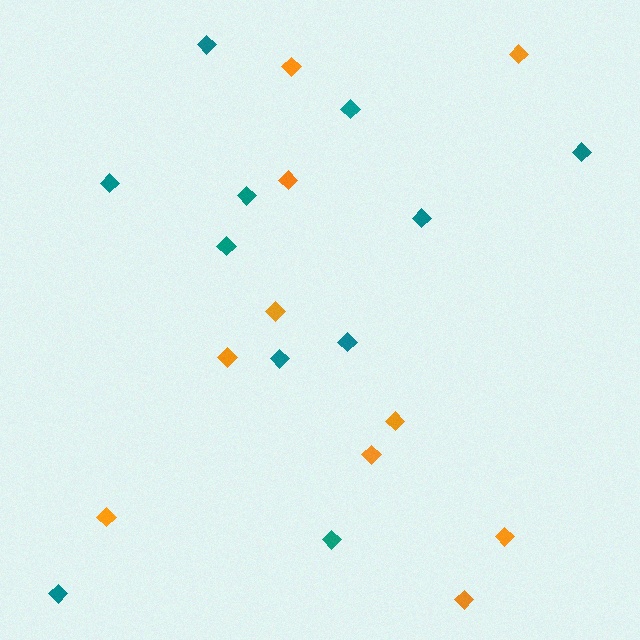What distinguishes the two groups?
There are 2 groups: one group of teal diamonds (11) and one group of orange diamonds (10).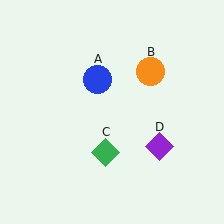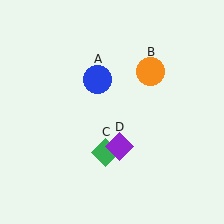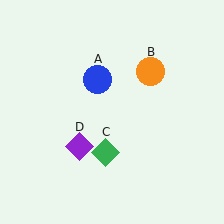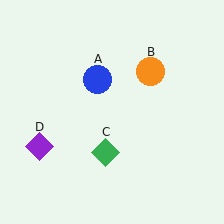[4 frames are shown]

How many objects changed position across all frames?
1 object changed position: purple diamond (object D).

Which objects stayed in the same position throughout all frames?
Blue circle (object A) and orange circle (object B) and green diamond (object C) remained stationary.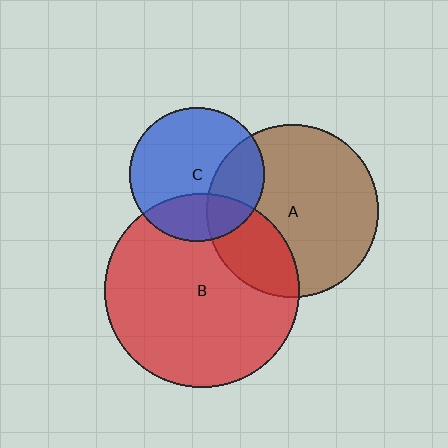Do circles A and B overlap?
Yes.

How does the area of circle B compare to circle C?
Approximately 2.1 times.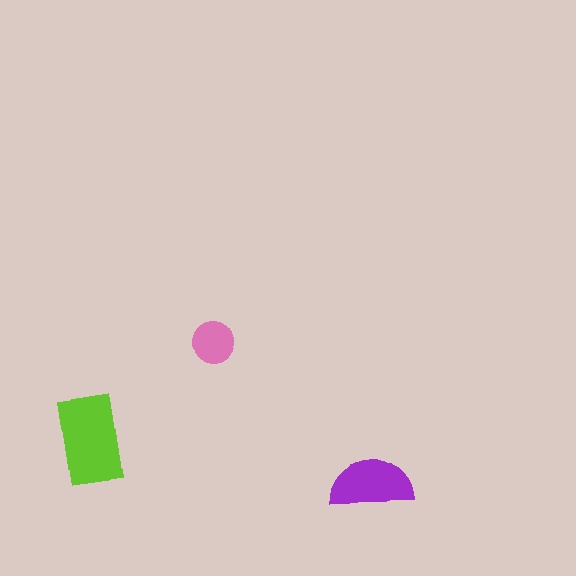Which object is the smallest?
The pink circle.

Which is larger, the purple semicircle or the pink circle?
The purple semicircle.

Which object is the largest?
The lime rectangle.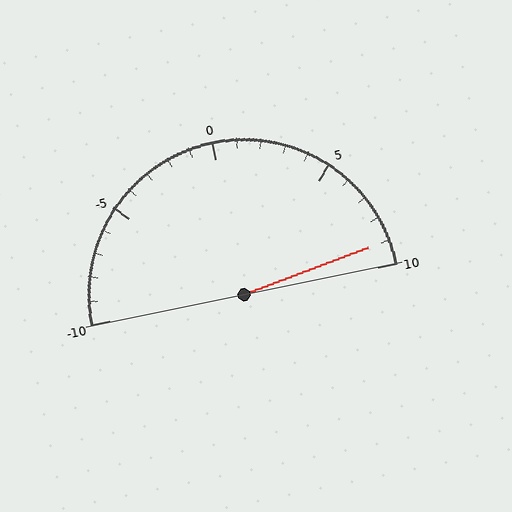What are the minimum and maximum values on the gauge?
The gauge ranges from -10 to 10.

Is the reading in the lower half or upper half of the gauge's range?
The reading is in the upper half of the range (-10 to 10).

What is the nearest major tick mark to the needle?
The nearest major tick mark is 10.